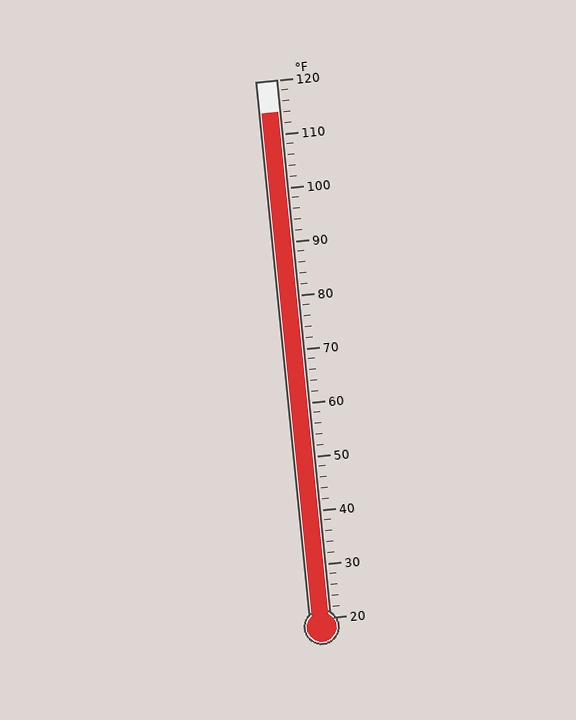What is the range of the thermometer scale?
The thermometer scale ranges from 20°F to 120°F.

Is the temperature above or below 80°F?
The temperature is above 80°F.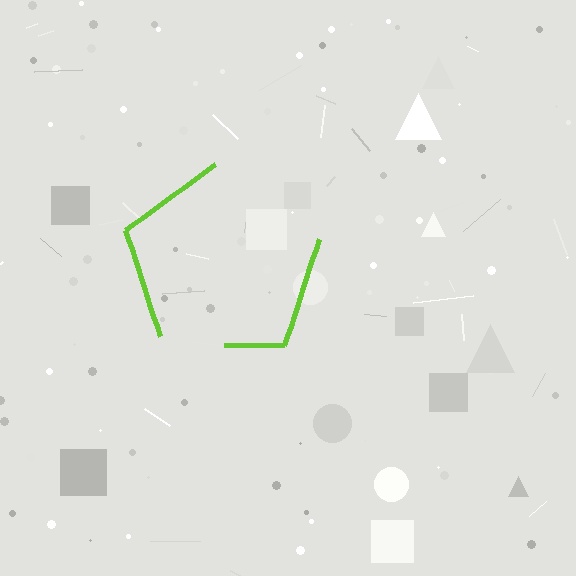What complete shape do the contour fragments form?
The contour fragments form a pentagon.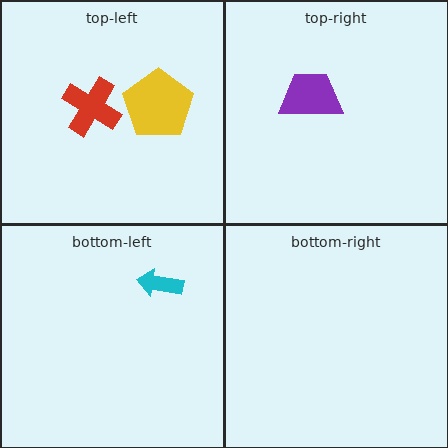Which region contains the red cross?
The top-left region.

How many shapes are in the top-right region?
1.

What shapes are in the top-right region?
The purple trapezoid.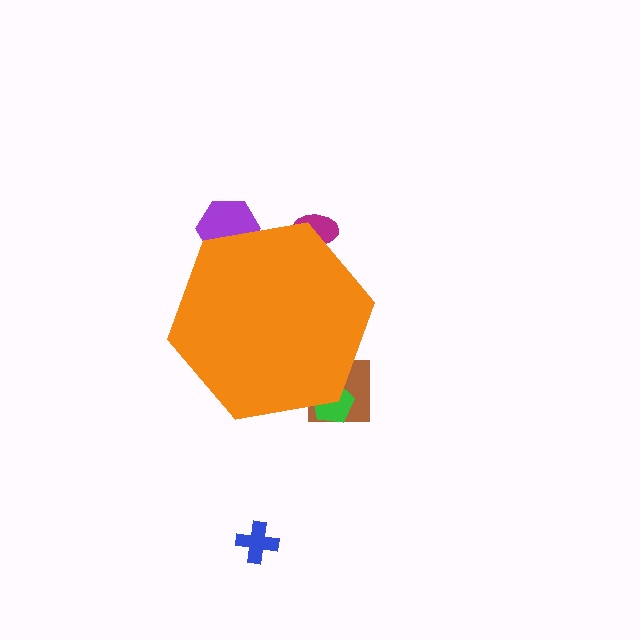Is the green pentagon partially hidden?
Yes, the green pentagon is partially hidden behind the orange hexagon.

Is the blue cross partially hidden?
No, the blue cross is fully visible.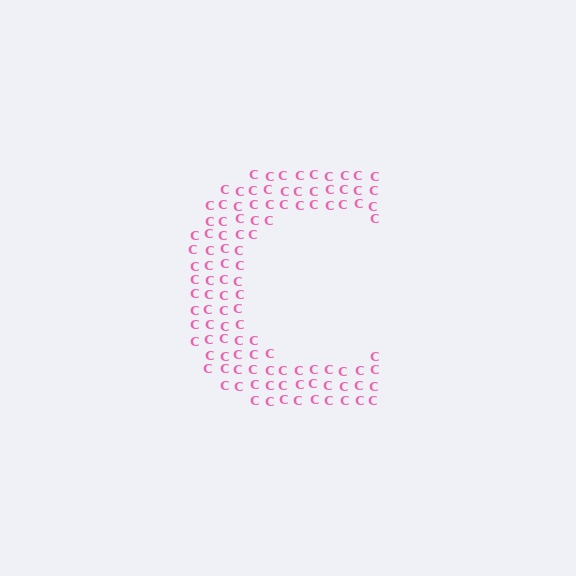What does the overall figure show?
The overall figure shows the letter C.